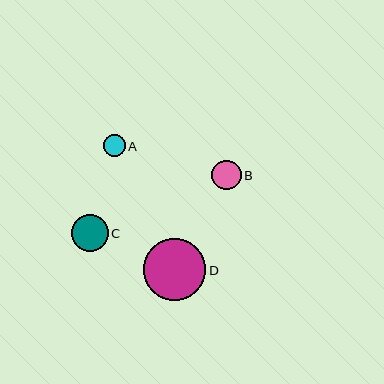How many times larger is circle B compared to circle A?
Circle B is approximately 1.3 times the size of circle A.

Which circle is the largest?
Circle D is the largest with a size of approximately 62 pixels.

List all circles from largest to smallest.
From largest to smallest: D, C, B, A.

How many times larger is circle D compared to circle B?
Circle D is approximately 2.1 times the size of circle B.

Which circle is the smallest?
Circle A is the smallest with a size of approximately 22 pixels.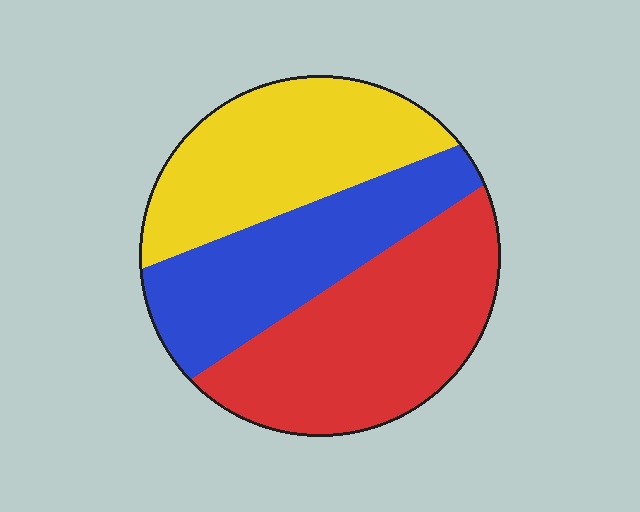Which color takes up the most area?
Red, at roughly 40%.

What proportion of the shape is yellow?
Yellow takes up about one third (1/3) of the shape.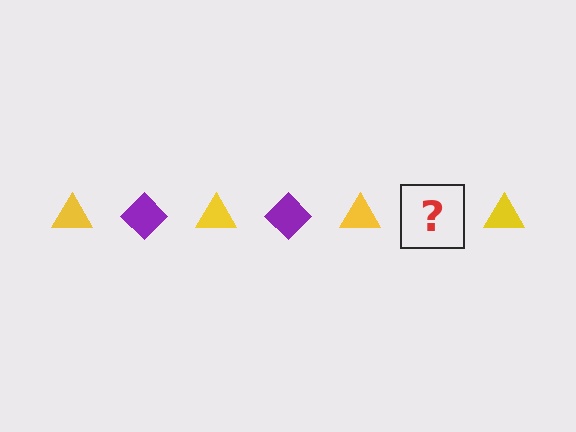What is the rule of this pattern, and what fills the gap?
The rule is that the pattern alternates between yellow triangle and purple diamond. The gap should be filled with a purple diamond.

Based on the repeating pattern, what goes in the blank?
The blank should be a purple diamond.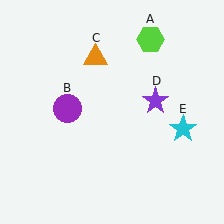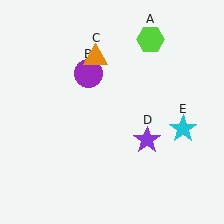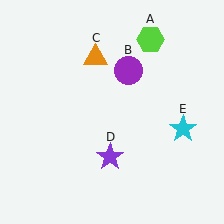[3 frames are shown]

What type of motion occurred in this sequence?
The purple circle (object B), purple star (object D) rotated clockwise around the center of the scene.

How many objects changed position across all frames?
2 objects changed position: purple circle (object B), purple star (object D).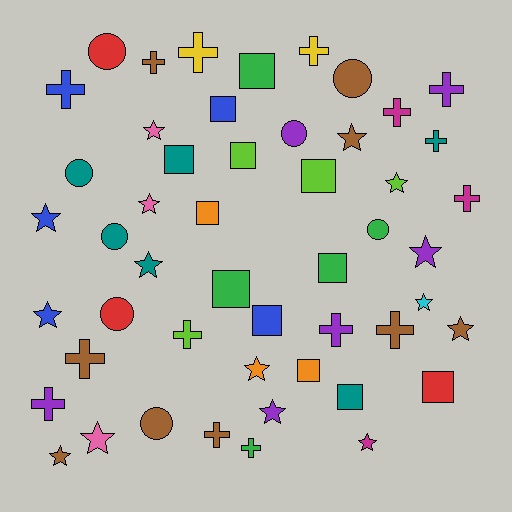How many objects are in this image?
There are 50 objects.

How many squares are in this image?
There are 12 squares.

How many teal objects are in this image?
There are 6 teal objects.